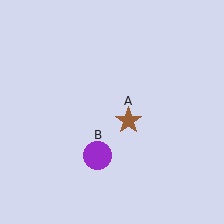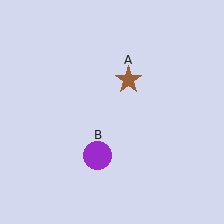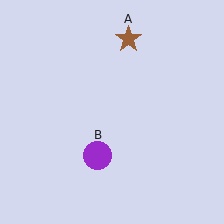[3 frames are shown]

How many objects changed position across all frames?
1 object changed position: brown star (object A).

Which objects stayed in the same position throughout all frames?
Purple circle (object B) remained stationary.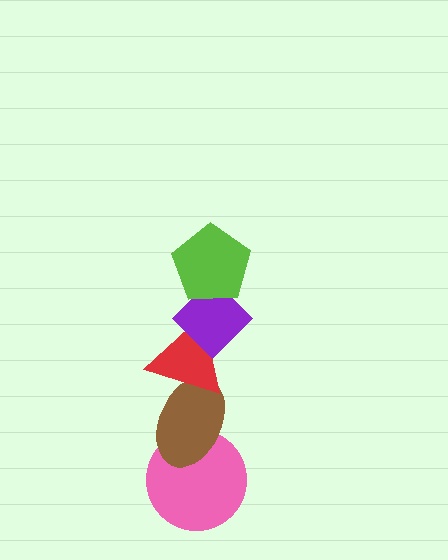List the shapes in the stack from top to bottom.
From top to bottom: the lime pentagon, the purple diamond, the red triangle, the brown ellipse, the pink circle.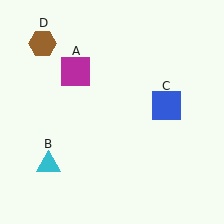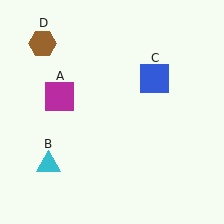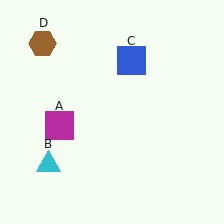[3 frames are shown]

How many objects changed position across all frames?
2 objects changed position: magenta square (object A), blue square (object C).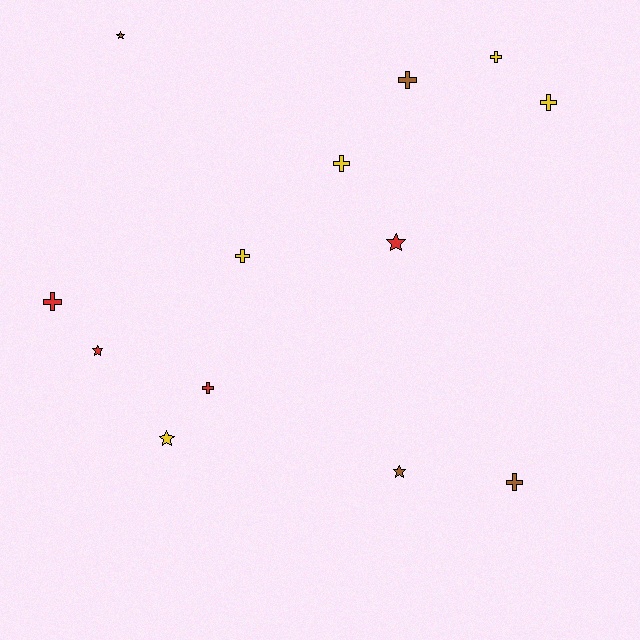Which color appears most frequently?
Yellow, with 5 objects.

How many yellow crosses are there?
There are 4 yellow crosses.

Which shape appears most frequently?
Cross, with 8 objects.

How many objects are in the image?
There are 13 objects.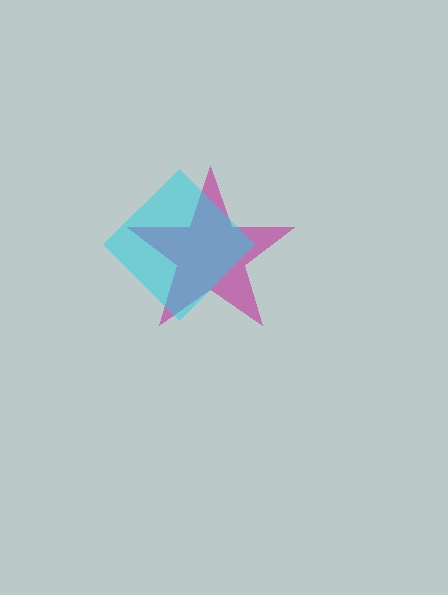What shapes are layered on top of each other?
The layered shapes are: a magenta star, a cyan diamond.